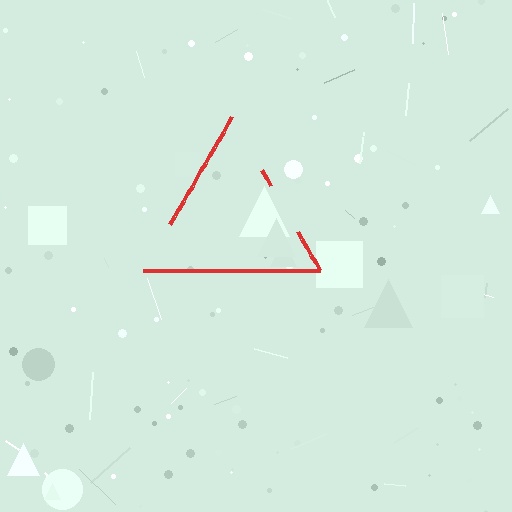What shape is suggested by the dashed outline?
The dashed outline suggests a triangle.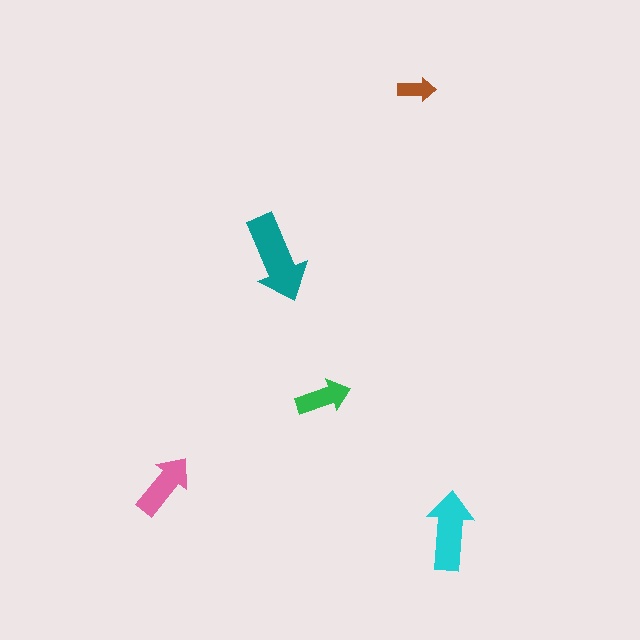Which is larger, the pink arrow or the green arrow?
The pink one.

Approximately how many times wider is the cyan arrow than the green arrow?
About 1.5 times wider.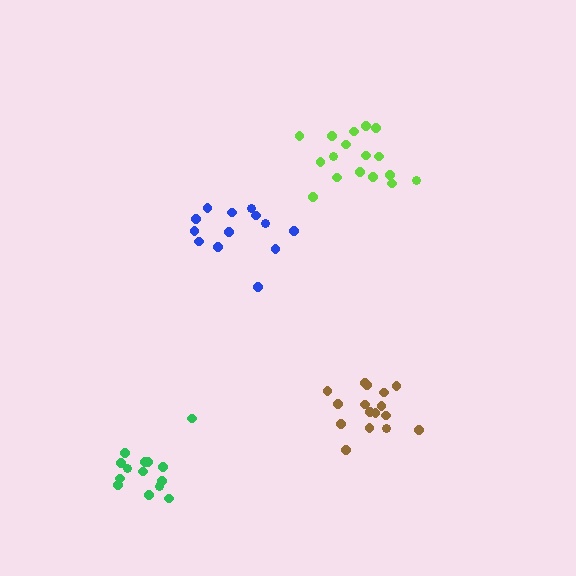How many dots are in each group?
Group 1: 16 dots, Group 2: 17 dots, Group 3: 14 dots, Group 4: 13 dots (60 total).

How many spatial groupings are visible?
There are 4 spatial groupings.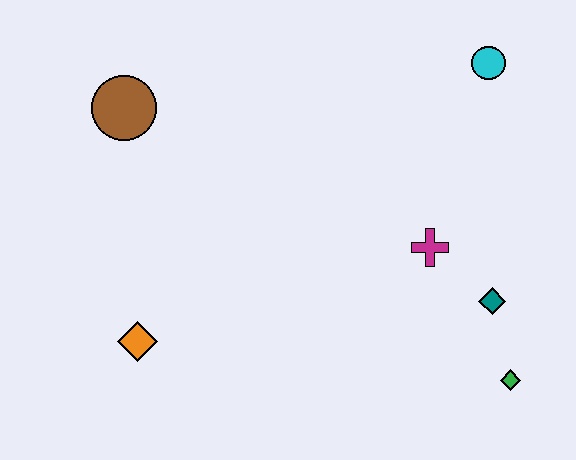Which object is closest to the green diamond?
The teal diamond is closest to the green diamond.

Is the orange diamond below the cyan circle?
Yes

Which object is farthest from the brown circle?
The green diamond is farthest from the brown circle.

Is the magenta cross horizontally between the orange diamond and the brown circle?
No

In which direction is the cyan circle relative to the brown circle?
The cyan circle is to the right of the brown circle.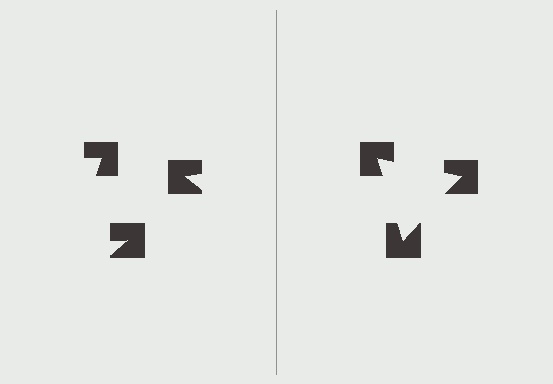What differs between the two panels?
The notched squares are positioned identically on both sides; only the wedge orientations differ. On the right they align to a triangle; on the left they are misaligned.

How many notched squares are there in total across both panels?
6 — 3 on each side.